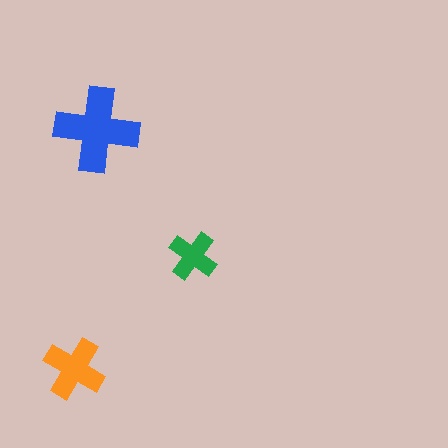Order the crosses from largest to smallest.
the blue one, the orange one, the green one.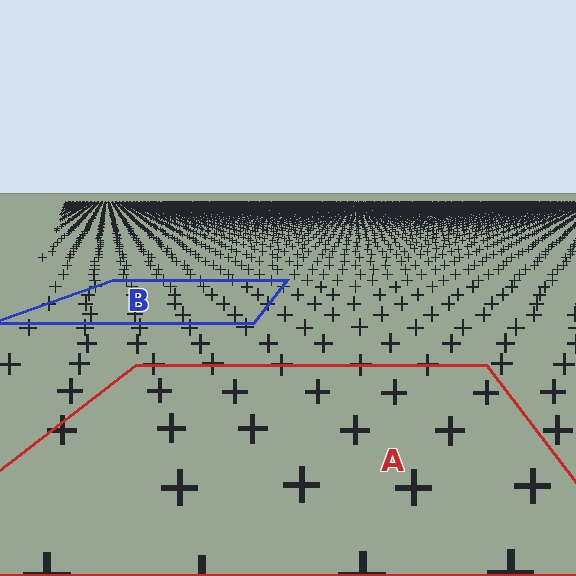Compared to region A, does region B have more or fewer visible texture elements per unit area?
Region B has more texture elements per unit area — they are packed more densely because it is farther away.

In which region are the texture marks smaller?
The texture marks are smaller in region B, because it is farther away.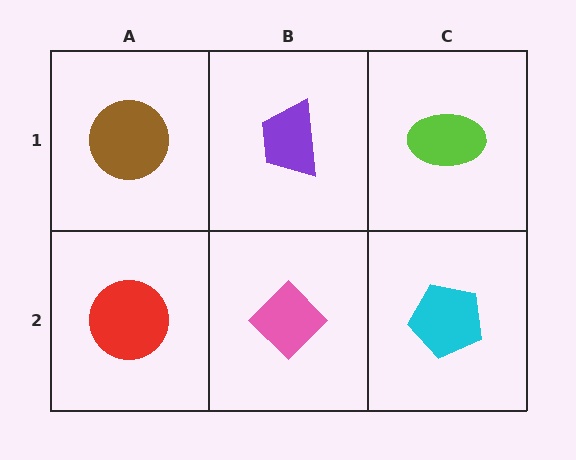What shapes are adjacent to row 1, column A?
A red circle (row 2, column A), a purple trapezoid (row 1, column B).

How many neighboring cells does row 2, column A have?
2.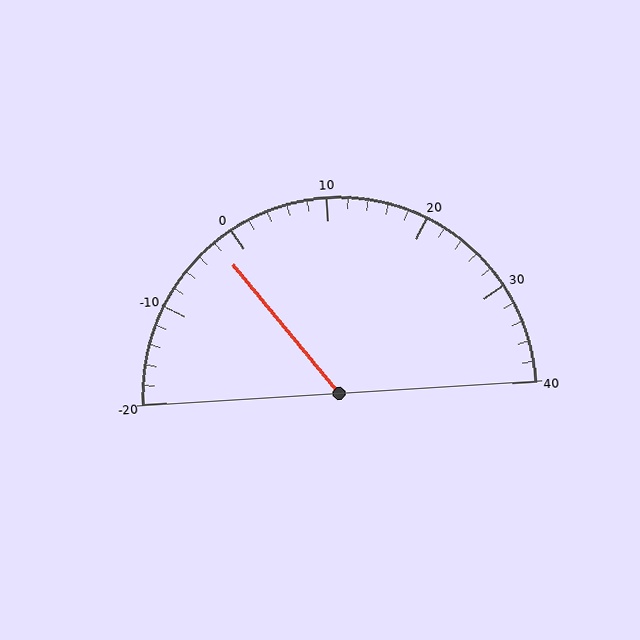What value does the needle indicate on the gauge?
The needle indicates approximately -2.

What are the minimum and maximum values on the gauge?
The gauge ranges from -20 to 40.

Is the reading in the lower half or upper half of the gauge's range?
The reading is in the lower half of the range (-20 to 40).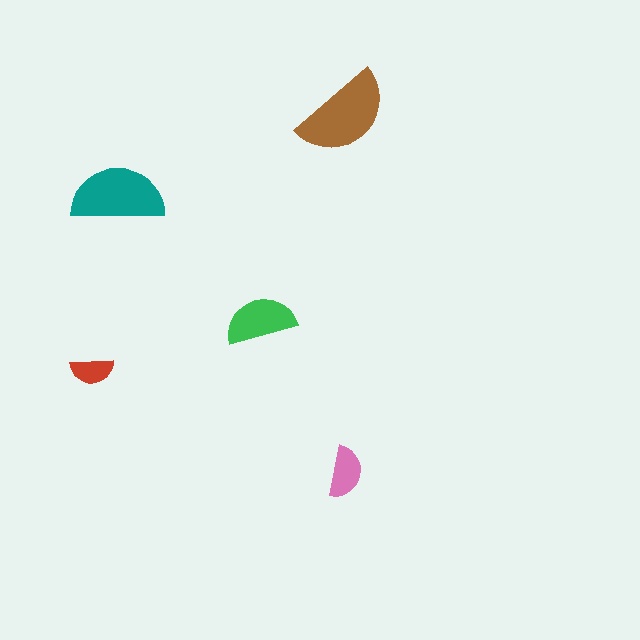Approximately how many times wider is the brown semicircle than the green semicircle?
About 1.5 times wider.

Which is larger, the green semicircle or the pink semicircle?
The green one.